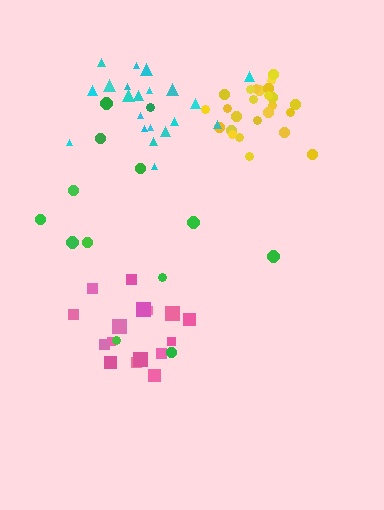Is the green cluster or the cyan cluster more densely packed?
Cyan.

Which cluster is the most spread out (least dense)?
Green.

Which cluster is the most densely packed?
Yellow.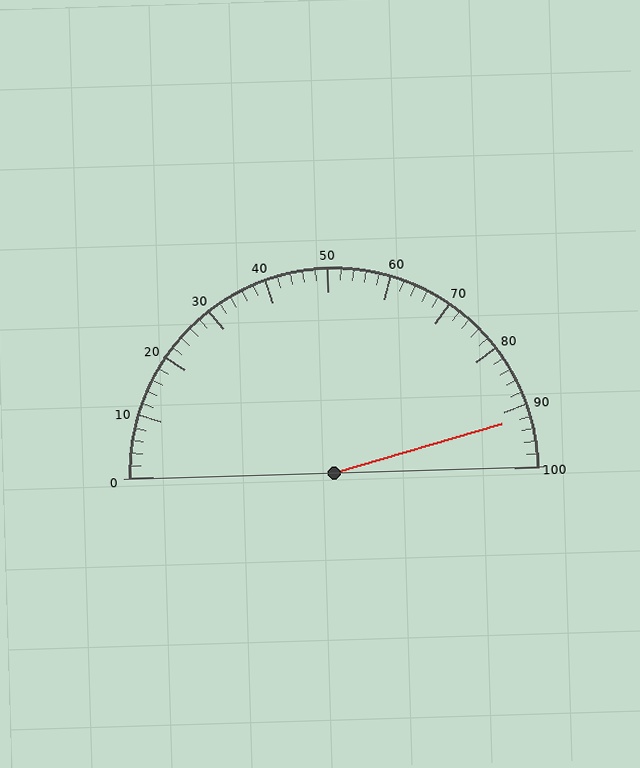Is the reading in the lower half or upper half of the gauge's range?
The reading is in the upper half of the range (0 to 100).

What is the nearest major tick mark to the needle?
The nearest major tick mark is 90.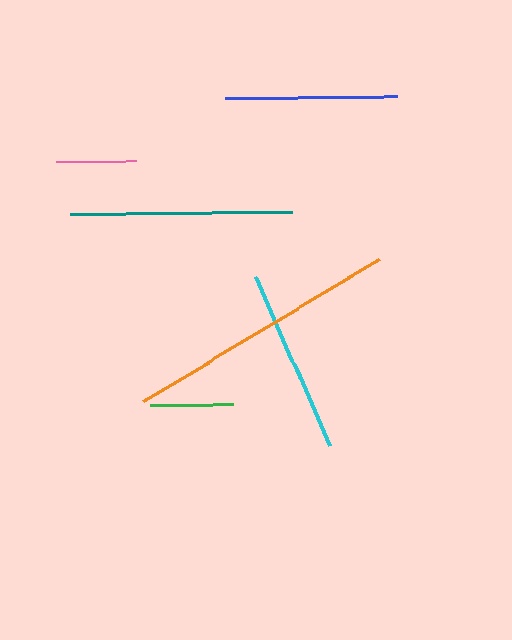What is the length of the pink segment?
The pink segment is approximately 80 pixels long.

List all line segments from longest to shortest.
From longest to shortest: orange, teal, cyan, blue, green, pink.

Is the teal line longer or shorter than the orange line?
The orange line is longer than the teal line.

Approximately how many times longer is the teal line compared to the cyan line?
The teal line is approximately 1.2 times the length of the cyan line.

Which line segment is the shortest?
The pink line is the shortest at approximately 80 pixels.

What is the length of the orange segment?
The orange segment is approximately 276 pixels long.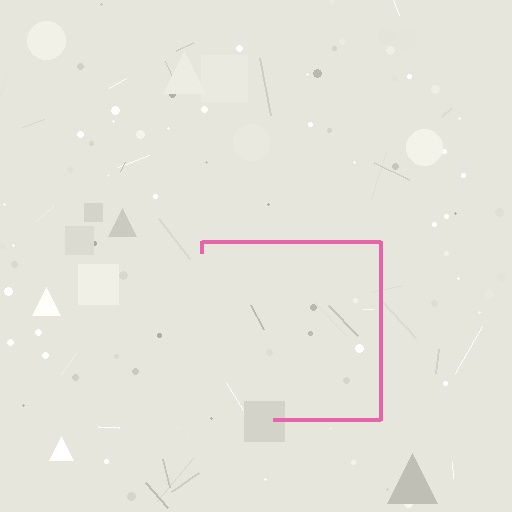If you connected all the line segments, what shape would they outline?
They would outline a square.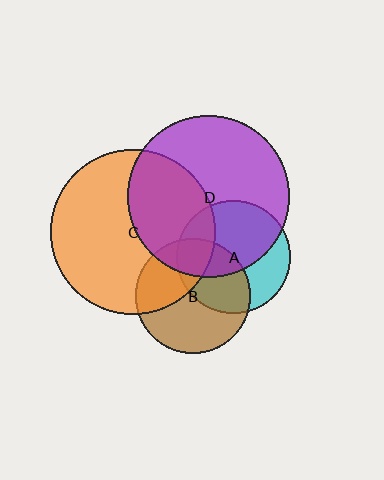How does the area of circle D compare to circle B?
Approximately 2.0 times.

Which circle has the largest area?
Circle C (orange).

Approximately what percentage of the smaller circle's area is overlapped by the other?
Approximately 20%.